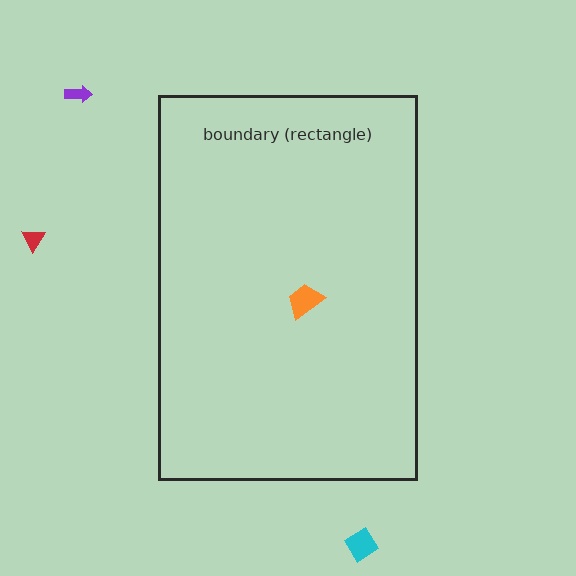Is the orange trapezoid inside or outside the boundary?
Inside.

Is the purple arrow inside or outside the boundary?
Outside.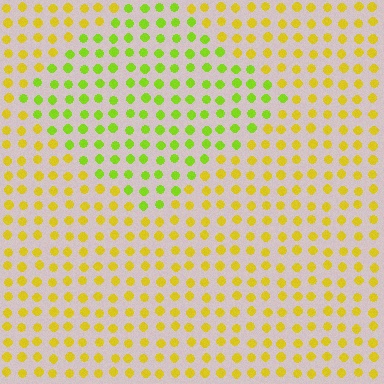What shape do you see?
I see a diamond.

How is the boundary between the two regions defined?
The boundary is defined purely by a slight shift in hue (about 35 degrees). Spacing, size, and orientation are identical on both sides.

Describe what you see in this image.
The image is filled with small yellow elements in a uniform arrangement. A diamond-shaped region is visible where the elements are tinted to a slightly different hue, forming a subtle color boundary.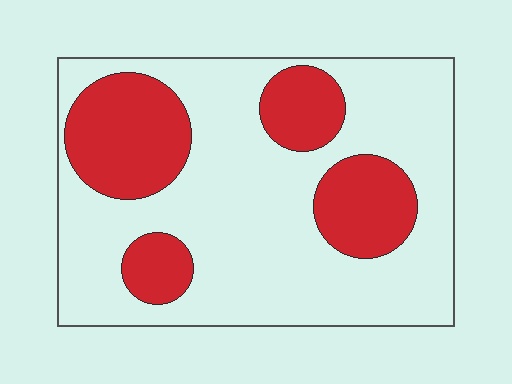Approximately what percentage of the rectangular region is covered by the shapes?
Approximately 30%.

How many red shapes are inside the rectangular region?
4.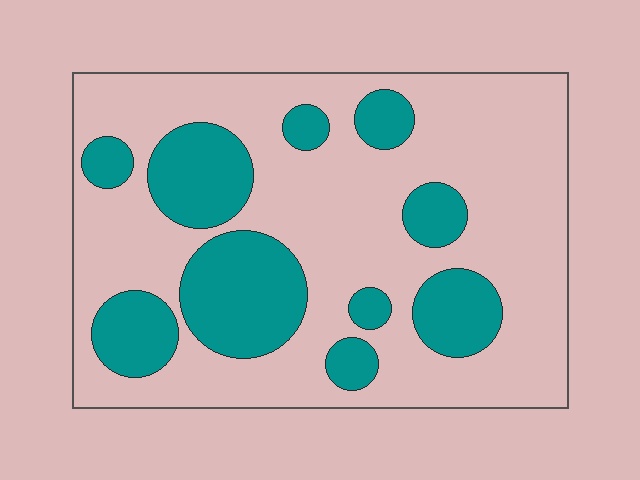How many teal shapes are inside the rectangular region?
10.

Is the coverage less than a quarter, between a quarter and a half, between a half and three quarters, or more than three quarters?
Between a quarter and a half.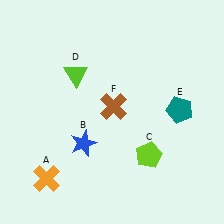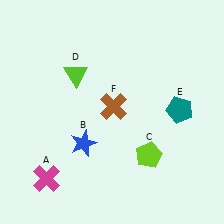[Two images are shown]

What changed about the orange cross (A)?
In Image 1, A is orange. In Image 2, it changed to magenta.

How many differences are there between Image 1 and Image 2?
There is 1 difference between the two images.